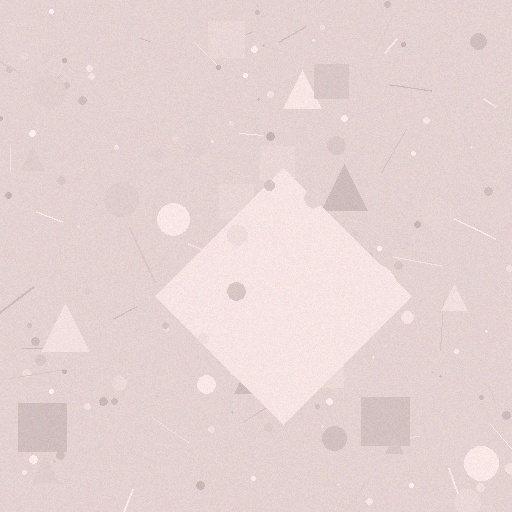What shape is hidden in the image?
A diamond is hidden in the image.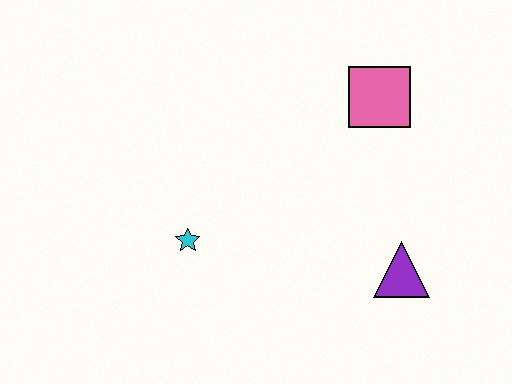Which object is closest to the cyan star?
The purple triangle is closest to the cyan star.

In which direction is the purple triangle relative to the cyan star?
The purple triangle is to the right of the cyan star.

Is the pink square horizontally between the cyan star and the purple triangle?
Yes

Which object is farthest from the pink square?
The cyan star is farthest from the pink square.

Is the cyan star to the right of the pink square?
No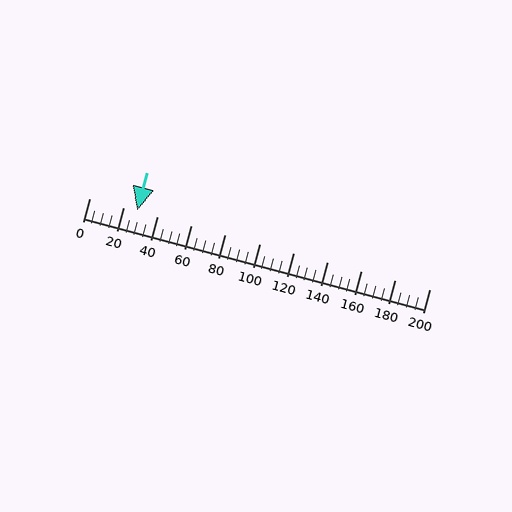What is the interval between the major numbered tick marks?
The major tick marks are spaced 20 units apart.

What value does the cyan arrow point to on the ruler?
The cyan arrow points to approximately 28.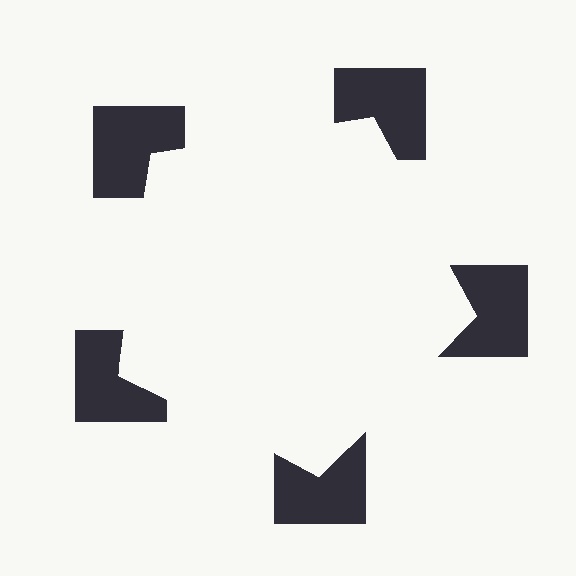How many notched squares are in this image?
There are 5 — one at each vertex of the illusory pentagon.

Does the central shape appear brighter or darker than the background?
It typically appears slightly brighter than the background, even though no actual brightness change is drawn.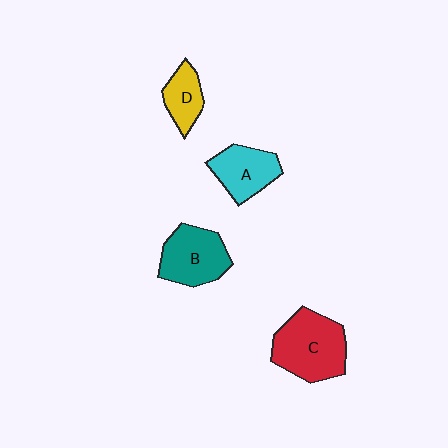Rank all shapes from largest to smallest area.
From largest to smallest: C (red), B (teal), A (cyan), D (yellow).